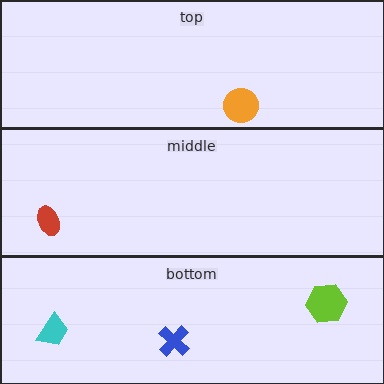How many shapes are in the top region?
1.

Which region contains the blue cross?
The bottom region.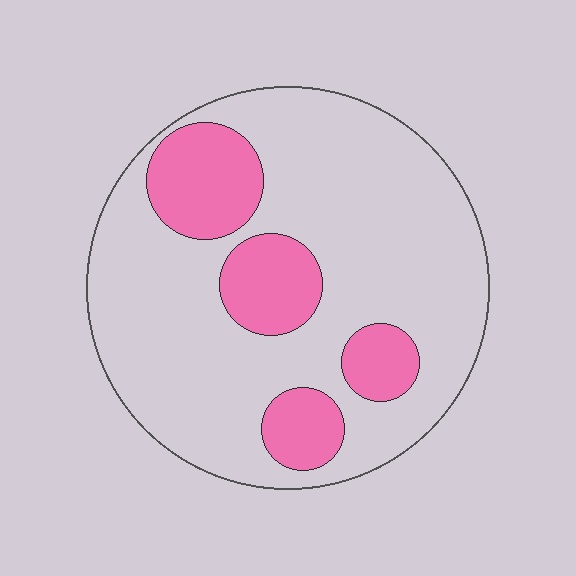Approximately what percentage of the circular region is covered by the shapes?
Approximately 25%.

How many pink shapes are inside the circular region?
4.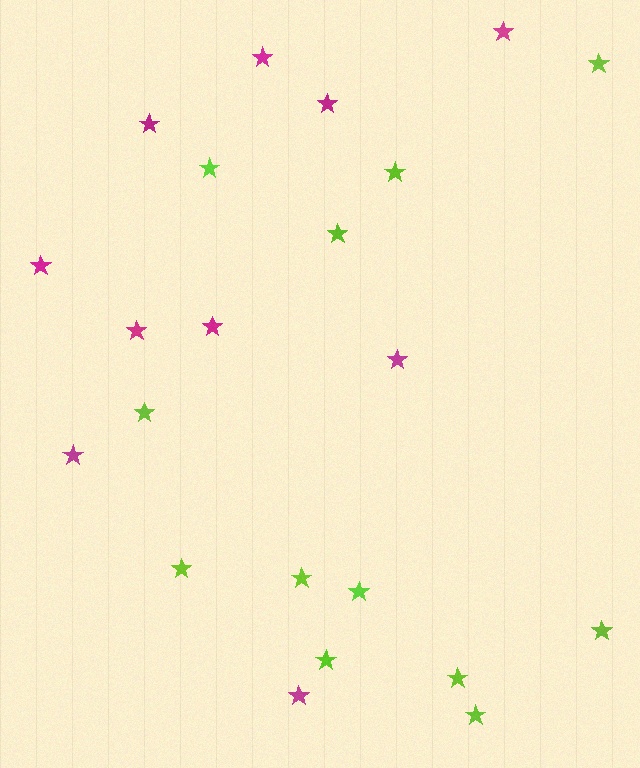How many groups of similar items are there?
There are 2 groups: one group of magenta stars (10) and one group of lime stars (12).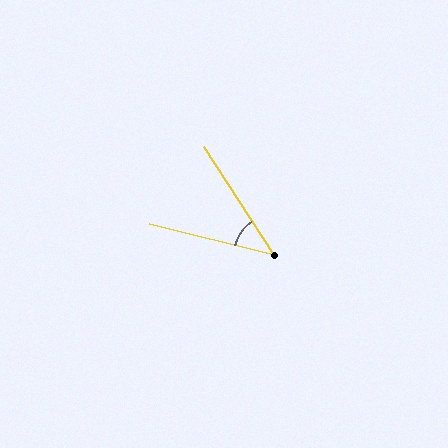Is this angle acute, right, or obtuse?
It is acute.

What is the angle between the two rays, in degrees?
Approximately 43 degrees.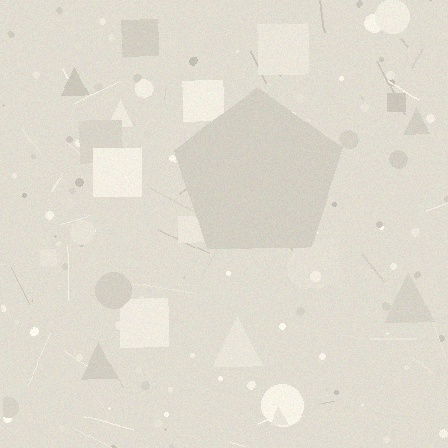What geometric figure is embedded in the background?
A pentagon is embedded in the background.